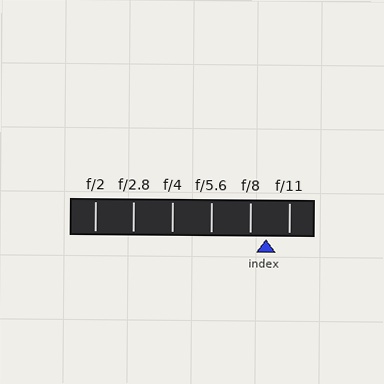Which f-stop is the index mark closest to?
The index mark is closest to f/8.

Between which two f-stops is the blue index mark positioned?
The index mark is between f/8 and f/11.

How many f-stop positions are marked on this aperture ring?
There are 6 f-stop positions marked.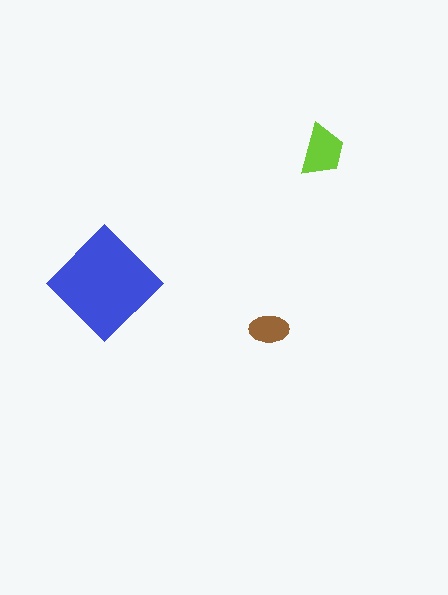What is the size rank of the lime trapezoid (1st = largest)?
2nd.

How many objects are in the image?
There are 3 objects in the image.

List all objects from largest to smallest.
The blue diamond, the lime trapezoid, the brown ellipse.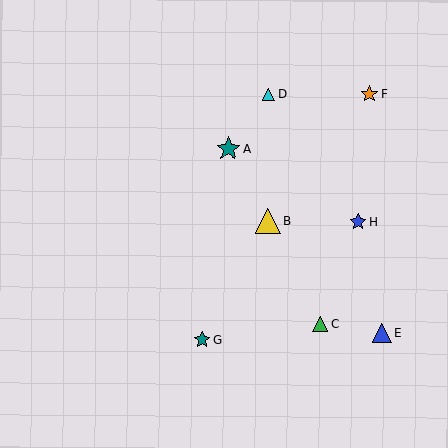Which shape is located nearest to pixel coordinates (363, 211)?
The blue star (labeled H) at (358, 222) is nearest to that location.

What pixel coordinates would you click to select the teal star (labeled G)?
Click at (202, 340) to select the teal star G.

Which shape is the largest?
The yellow triangle (labeled B) is the largest.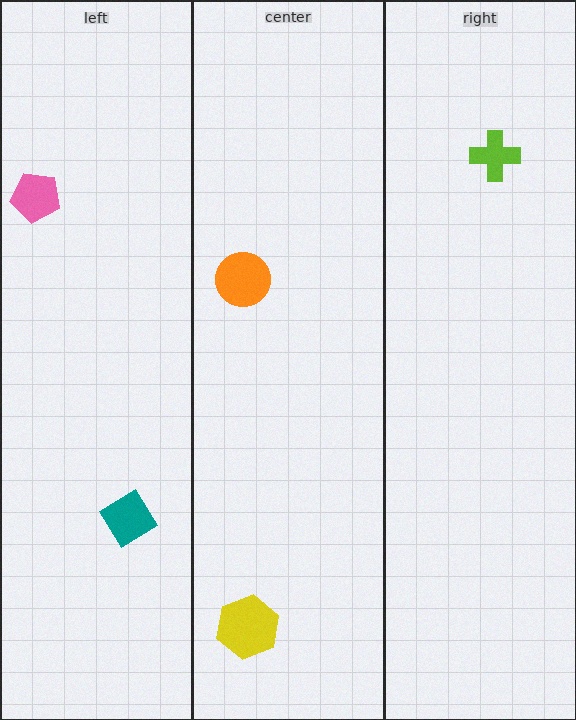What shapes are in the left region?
The pink pentagon, the teal diamond.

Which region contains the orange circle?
The center region.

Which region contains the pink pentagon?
The left region.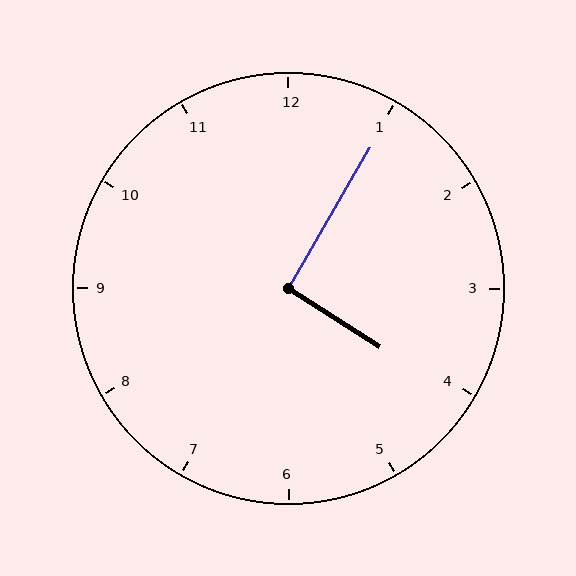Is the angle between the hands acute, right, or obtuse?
It is right.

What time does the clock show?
4:05.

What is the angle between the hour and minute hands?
Approximately 92 degrees.